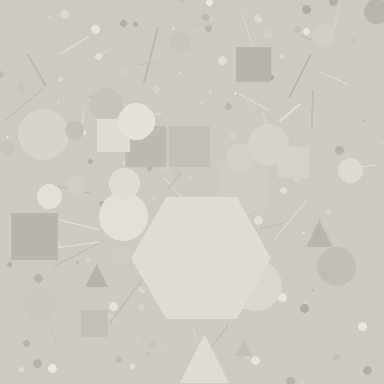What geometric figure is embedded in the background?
A hexagon is embedded in the background.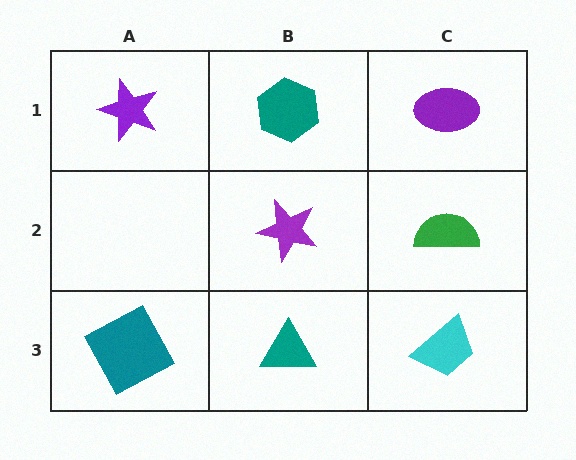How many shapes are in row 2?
2 shapes.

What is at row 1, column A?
A purple star.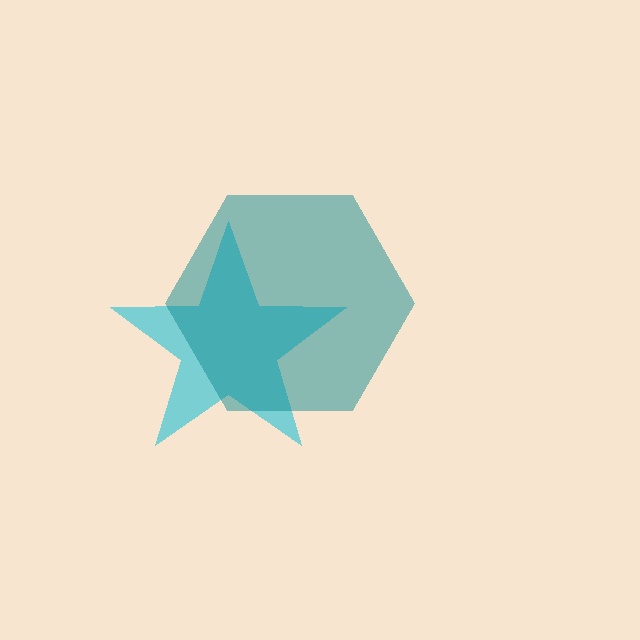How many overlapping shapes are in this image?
There are 2 overlapping shapes in the image.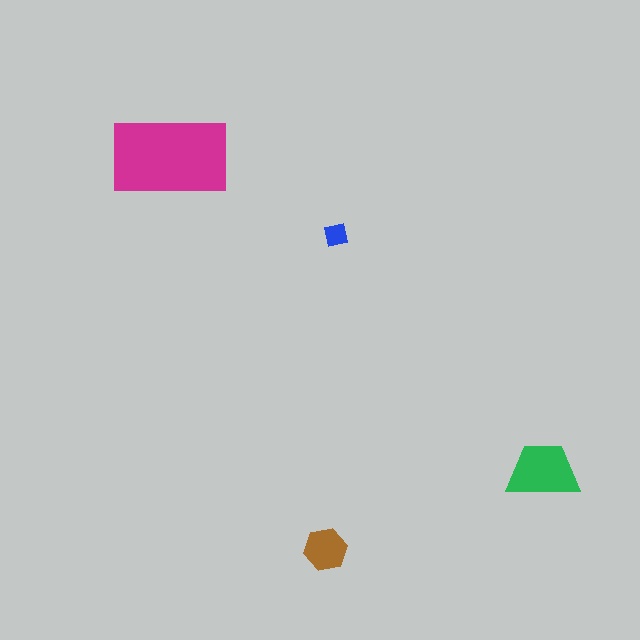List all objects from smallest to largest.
The blue square, the brown hexagon, the green trapezoid, the magenta rectangle.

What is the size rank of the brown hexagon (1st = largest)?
3rd.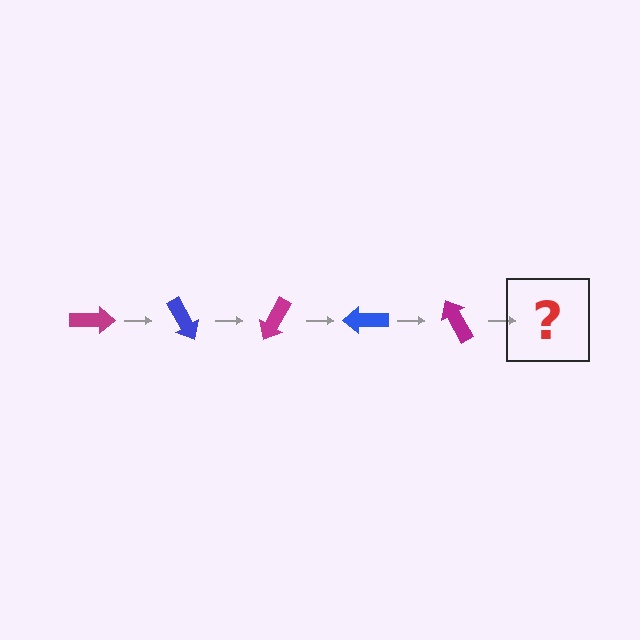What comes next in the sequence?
The next element should be a blue arrow, rotated 300 degrees from the start.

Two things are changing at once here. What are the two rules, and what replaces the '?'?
The two rules are that it rotates 60 degrees each step and the color cycles through magenta and blue. The '?' should be a blue arrow, rotated 300 degrees from the start.